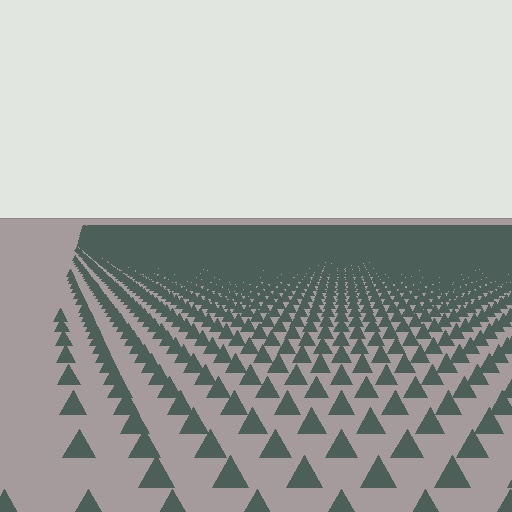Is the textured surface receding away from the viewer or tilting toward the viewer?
The surface is receding away from the viewer. Texture elements get smaller and denser toward the top.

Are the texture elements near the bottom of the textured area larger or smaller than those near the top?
Larger. Near the bottom, elements are closer to the viewer and appear at a bigger on-screen size.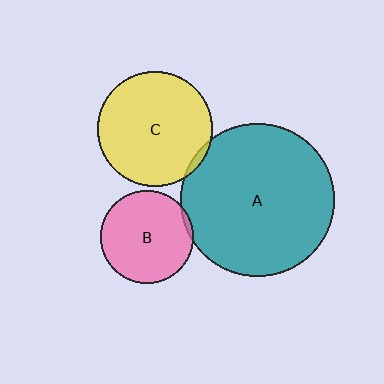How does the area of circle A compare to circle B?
Approximately 2.7 times.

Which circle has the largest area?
Circle A (teal).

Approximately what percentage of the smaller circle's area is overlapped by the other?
Approximately 5%.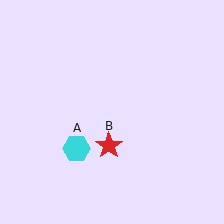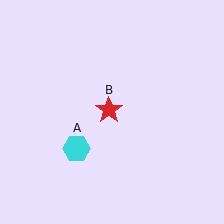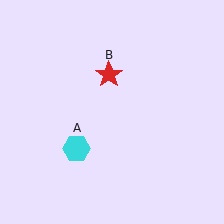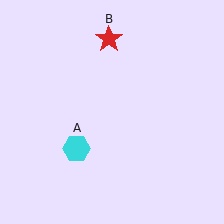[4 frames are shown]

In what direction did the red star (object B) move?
The red star (object B) moved up.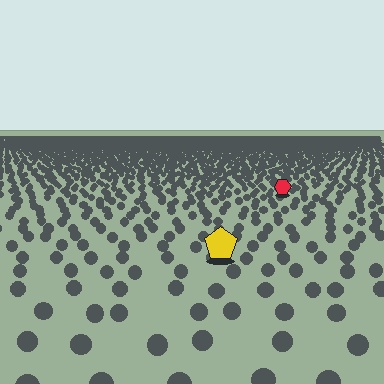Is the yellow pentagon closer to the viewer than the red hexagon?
Yes. The yellow pentagon is closer — you can tell from the texture gradient: the ground texture is coarser near it.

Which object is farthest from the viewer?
The red hexagon is farthest from the viewer. It appears smaller and the ground texture around it is denser.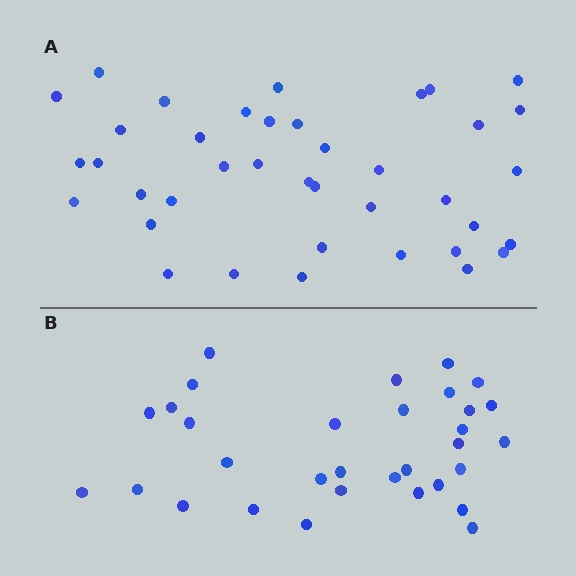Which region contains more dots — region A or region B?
Region A (the top region) has more dots.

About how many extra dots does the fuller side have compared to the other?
Region A has roughly 8 or so more dots than region B.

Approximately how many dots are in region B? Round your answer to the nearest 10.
About 30 dots. (The exact count is 32, which rounds to 30.)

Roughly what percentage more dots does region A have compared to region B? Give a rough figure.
About 20% more.